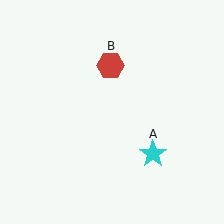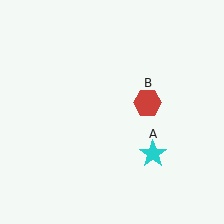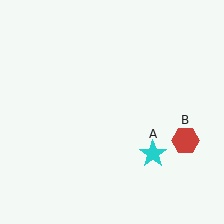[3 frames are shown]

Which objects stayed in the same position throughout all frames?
Cyan star (object A) remained stationary.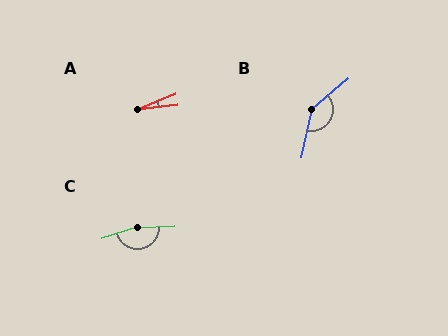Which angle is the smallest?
A, at approximately 15 degrees.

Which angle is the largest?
C, at approximately 164 degrees.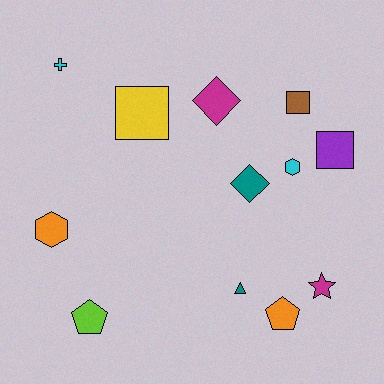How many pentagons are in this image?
There are 2 pentagons.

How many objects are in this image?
There are 12 objects.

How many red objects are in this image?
There are no red objects.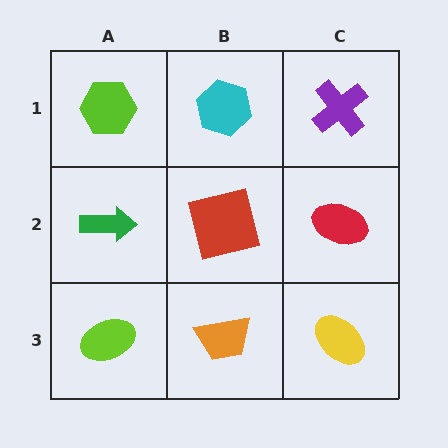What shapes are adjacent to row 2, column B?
A cyan hexagon (row 1, column B), an orange trapezoid (row 3, column B), a green arrow (row 2, column A), a red ellipse (row 2, column C).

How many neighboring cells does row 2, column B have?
4.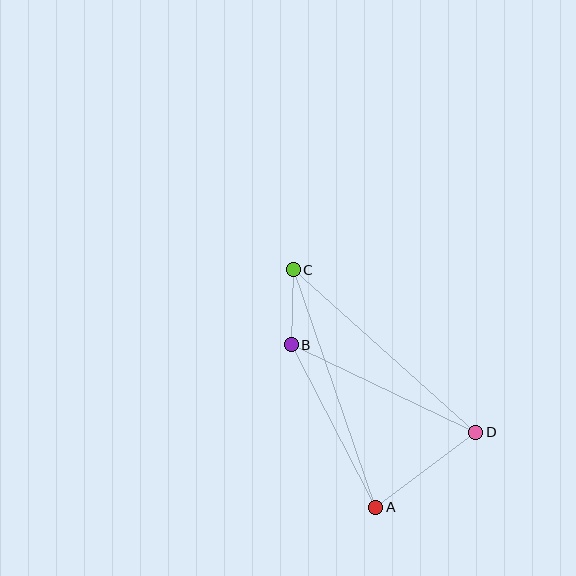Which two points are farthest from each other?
Points A and C are farthest from each other.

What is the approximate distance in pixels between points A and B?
The distance between A and B is approximately 183 pixels.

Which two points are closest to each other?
Points B and C are closest to each other.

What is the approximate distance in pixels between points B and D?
The distance between B and D is approximately 204 pixels.